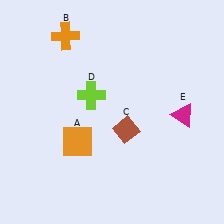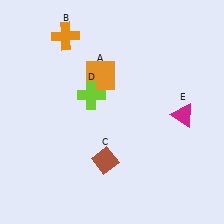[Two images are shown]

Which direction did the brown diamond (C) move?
The brown diamond (C) moved down.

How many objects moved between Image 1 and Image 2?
2 objects moved between the two images.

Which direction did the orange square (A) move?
The orange square (A) moved up.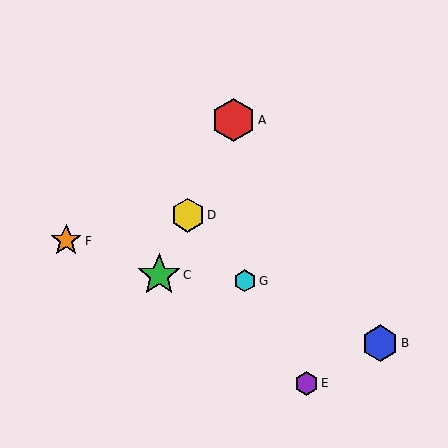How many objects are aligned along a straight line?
3 objects (A, C, D) are aligned along a straight line.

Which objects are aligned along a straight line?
Objects A, C, D are aligned along a straight line.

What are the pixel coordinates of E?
Object E is at (306, 383).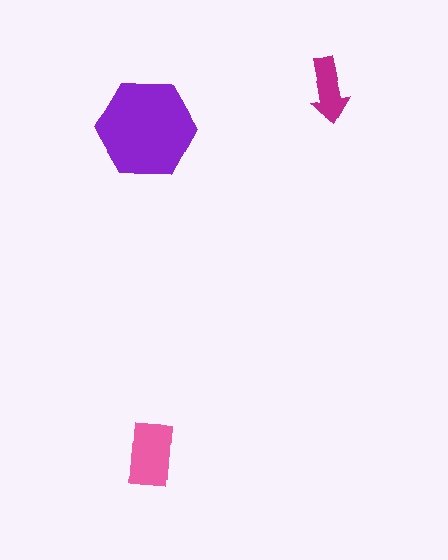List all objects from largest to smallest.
The purple hexagon, the pink rectangle, the magenta arrow.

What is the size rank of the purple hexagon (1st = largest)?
1st.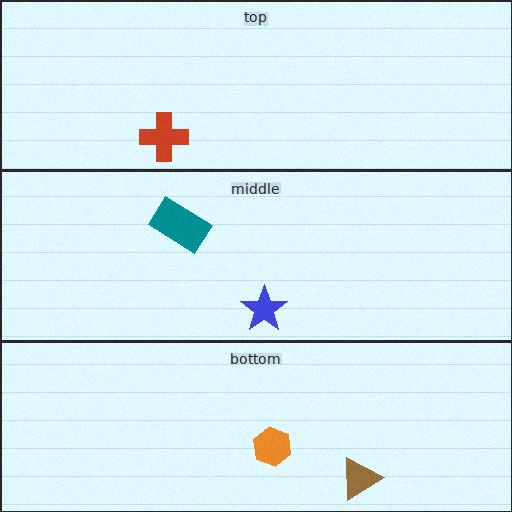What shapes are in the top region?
The red cross.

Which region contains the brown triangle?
The bottom region.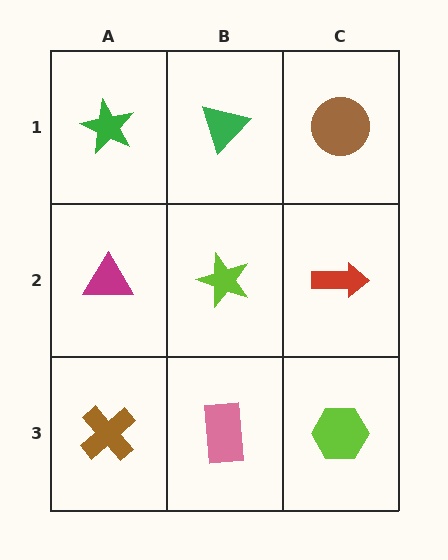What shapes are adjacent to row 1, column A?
A magenta triangle (row 2, column A), a green triangle (row 1, column B).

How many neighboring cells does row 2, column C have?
3.